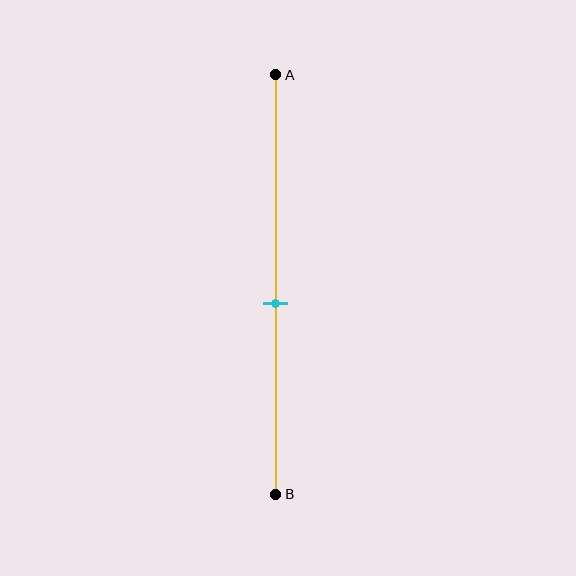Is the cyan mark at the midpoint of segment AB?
No, the mark is at about 55% from A, not at the 50% midpoint.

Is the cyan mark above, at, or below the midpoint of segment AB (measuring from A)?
The cyan mark is below the midpoint of segment AB.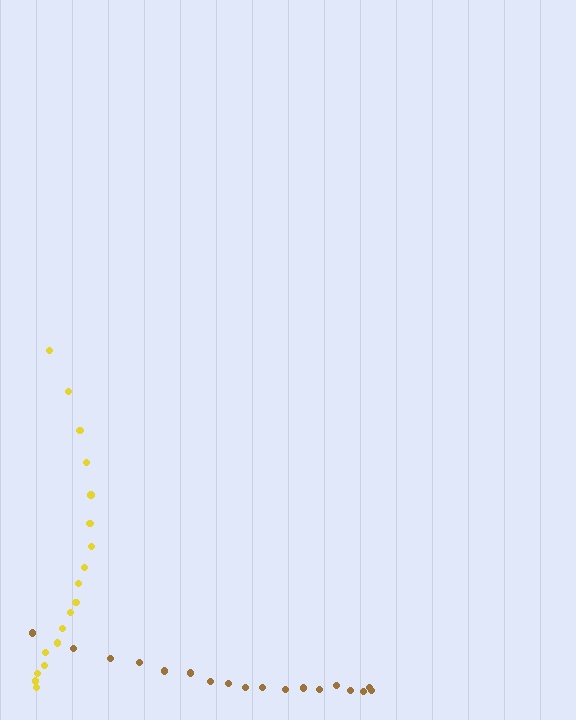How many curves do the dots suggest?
There are 2 distinct paths.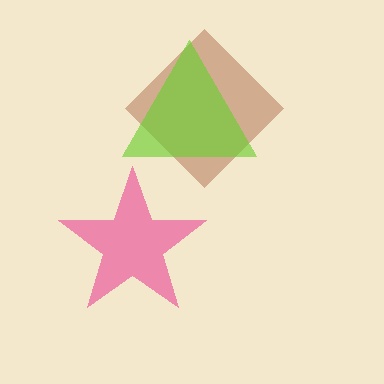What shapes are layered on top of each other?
The layered shapes are: a brown diamond, a pink star, a lime triangle.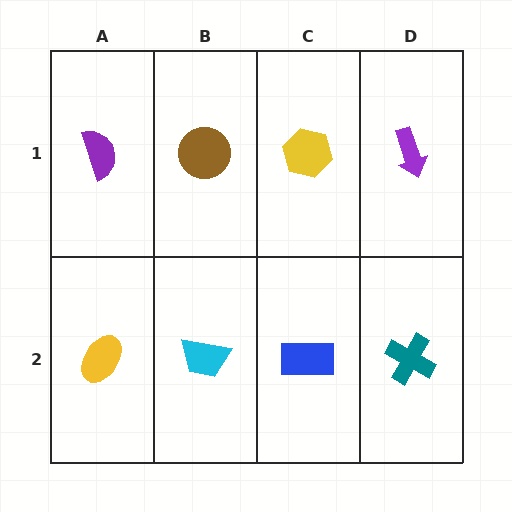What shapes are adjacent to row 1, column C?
A blue rectangle (row 2, column C), a brown circle (row 1, column B), a purple arrow (row 1, column D).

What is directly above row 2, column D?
A purple arrow.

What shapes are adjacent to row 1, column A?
A yellow ellipse (row 2, column A), a brown circle (row 1, column B).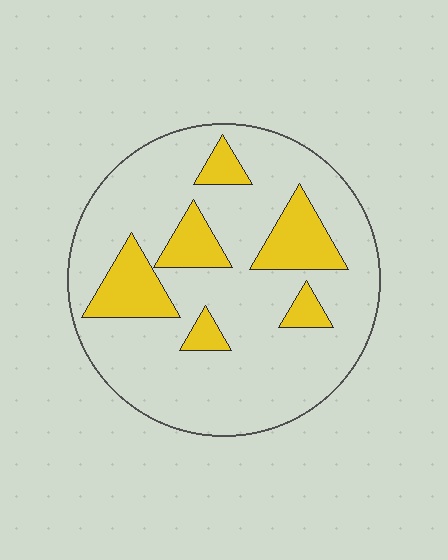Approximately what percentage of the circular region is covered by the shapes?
Approximately 20%.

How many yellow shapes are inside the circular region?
6.